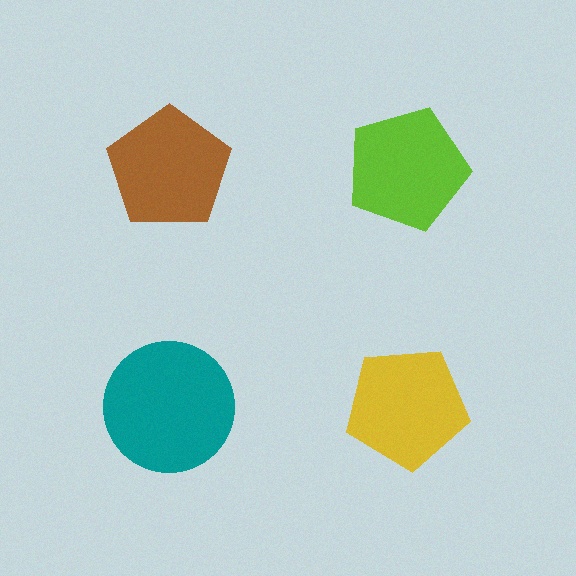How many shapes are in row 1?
2 shapes.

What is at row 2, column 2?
A yellow pentagon.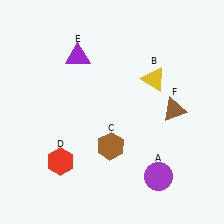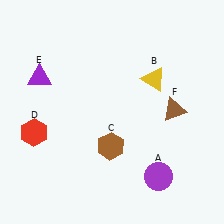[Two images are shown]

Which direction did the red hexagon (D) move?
The red hexagon (D) moved up.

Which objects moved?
The objects that moved are: the red hexagon (D), the purple triangle (E).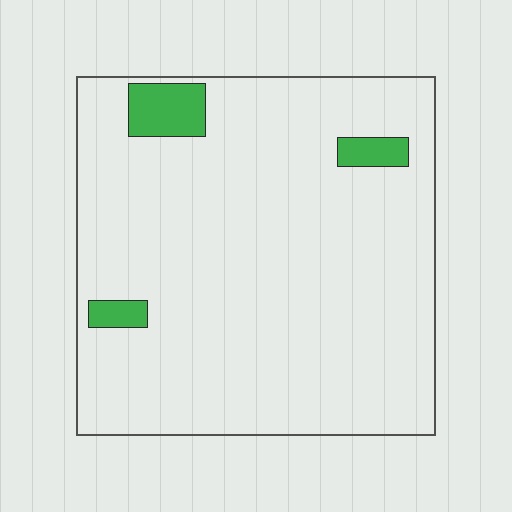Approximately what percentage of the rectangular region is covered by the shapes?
Approximately 5%.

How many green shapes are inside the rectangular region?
3.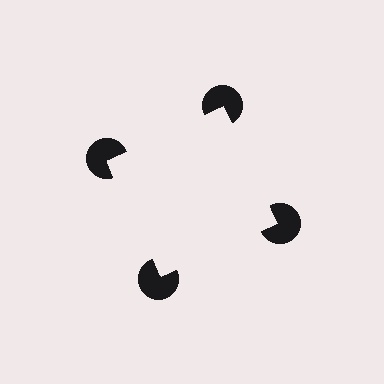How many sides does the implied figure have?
4 sides.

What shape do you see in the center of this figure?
An illusory square — its edges are inferred from the aligned wedge cuts in the pac-man discs, not physically drawn.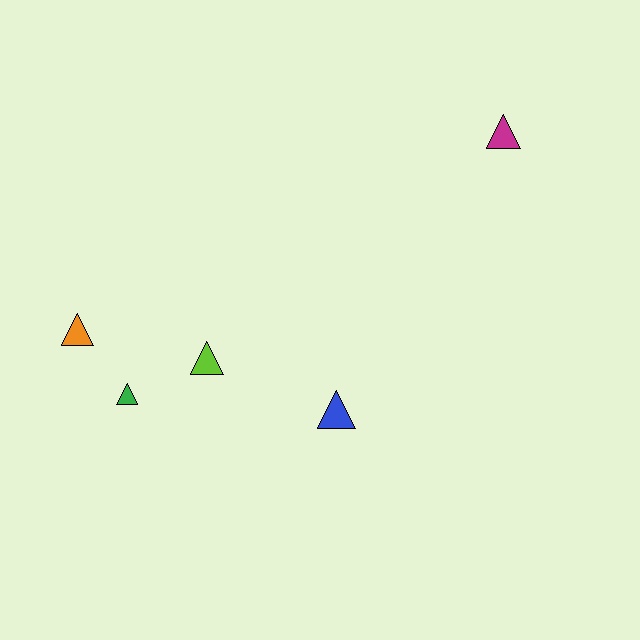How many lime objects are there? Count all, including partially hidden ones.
There is 1 lime object.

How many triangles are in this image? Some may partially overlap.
There are 5 triangles.